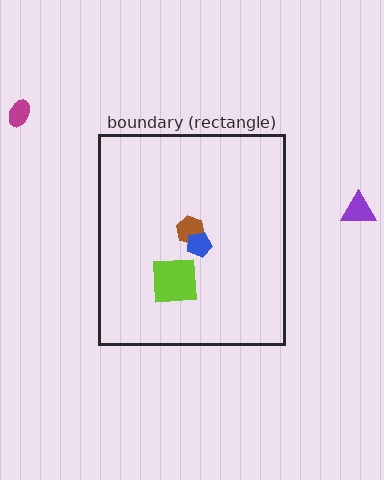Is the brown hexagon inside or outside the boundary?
Inside.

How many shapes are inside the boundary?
3 inside, 2 outside.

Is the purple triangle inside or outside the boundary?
Outside.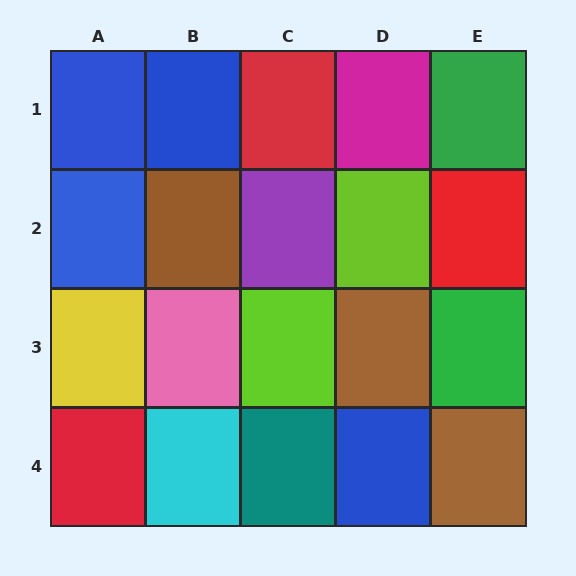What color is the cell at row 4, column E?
Brown.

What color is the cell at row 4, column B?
Cyan.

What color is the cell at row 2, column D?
Lime.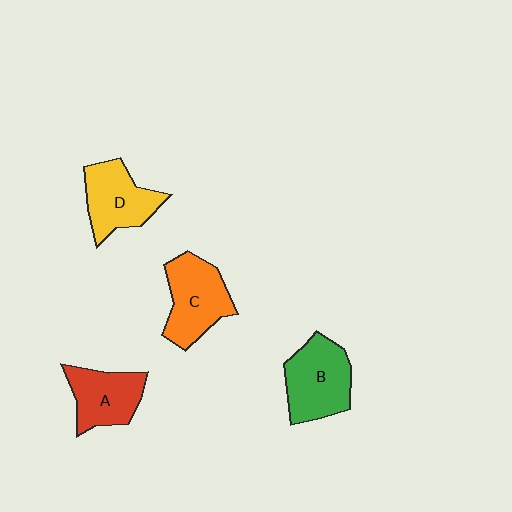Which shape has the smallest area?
Shape A (red).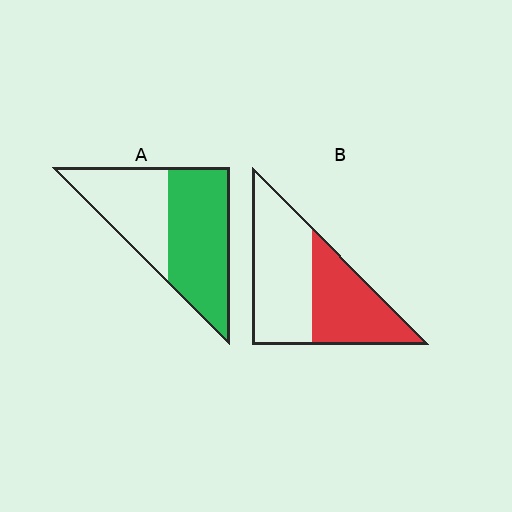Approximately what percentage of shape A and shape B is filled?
A is approximately 55% and B is approximately 45%.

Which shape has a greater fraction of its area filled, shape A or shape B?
Shape A.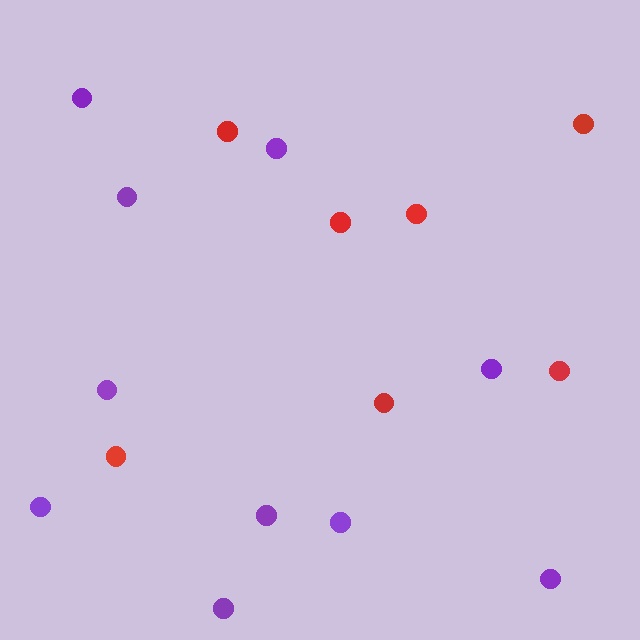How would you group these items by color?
There are 2 groups: one group of purple circles (10) and one group of red circles (7).